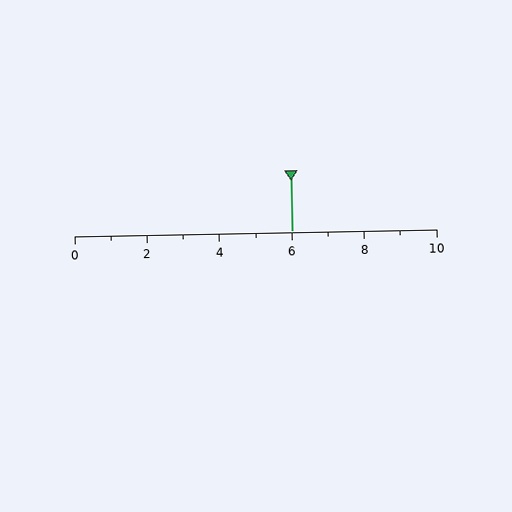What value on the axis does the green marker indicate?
The marker indicates approximately 6.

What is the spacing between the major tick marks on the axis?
The major ticks are spaced 2 apart.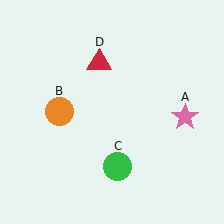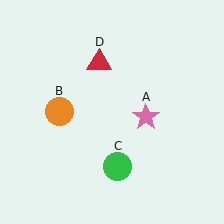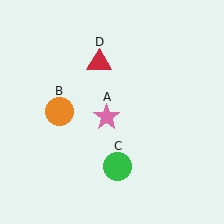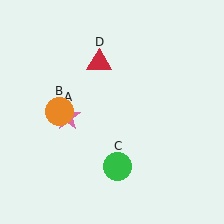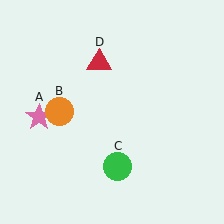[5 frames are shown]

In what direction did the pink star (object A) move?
The pink star (object A) moved left.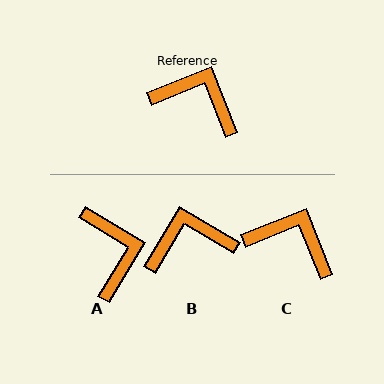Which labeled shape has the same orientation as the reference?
C.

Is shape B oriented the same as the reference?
No, it is off by about 37 degrees.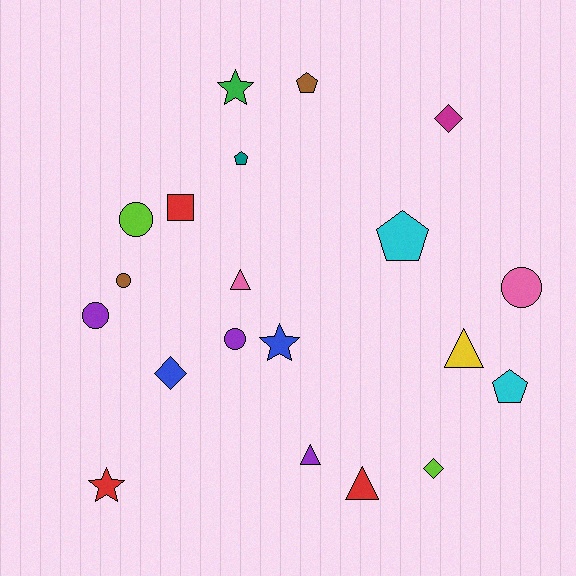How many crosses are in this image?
There are no crosses.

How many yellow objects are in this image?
There is 1 yellow object.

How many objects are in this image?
There are 20 objects.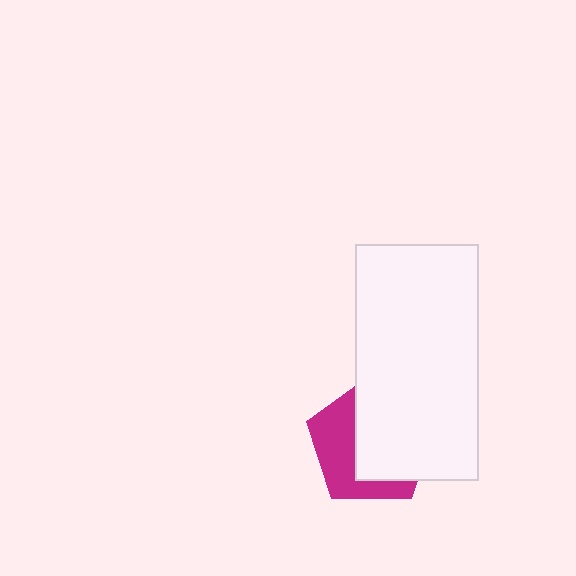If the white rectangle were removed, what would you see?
You would see the complete magenta pentagon.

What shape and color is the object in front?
The object in front is a white rectangle.